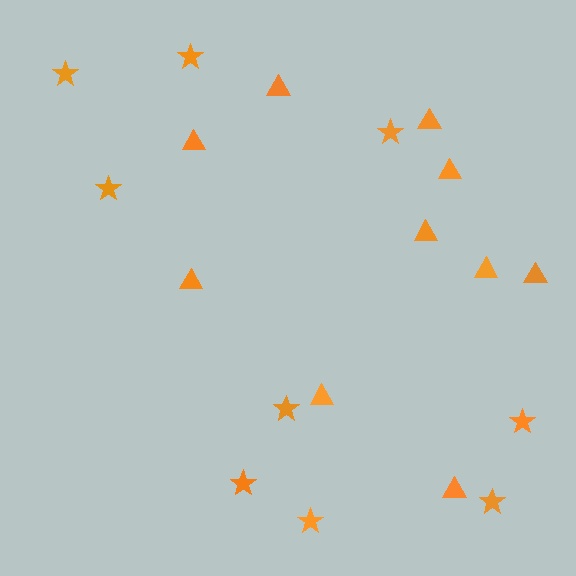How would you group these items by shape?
There are 2 groups: one group of triangles (10) and one group of stars (9).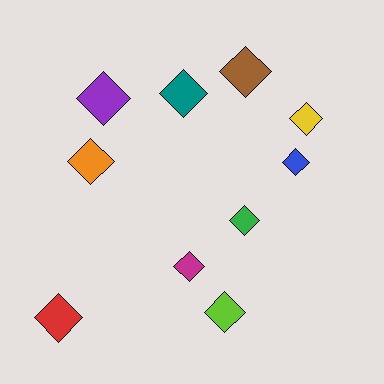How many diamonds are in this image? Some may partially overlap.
There are 10 diamonds.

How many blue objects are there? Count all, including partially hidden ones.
There is 1 blue object.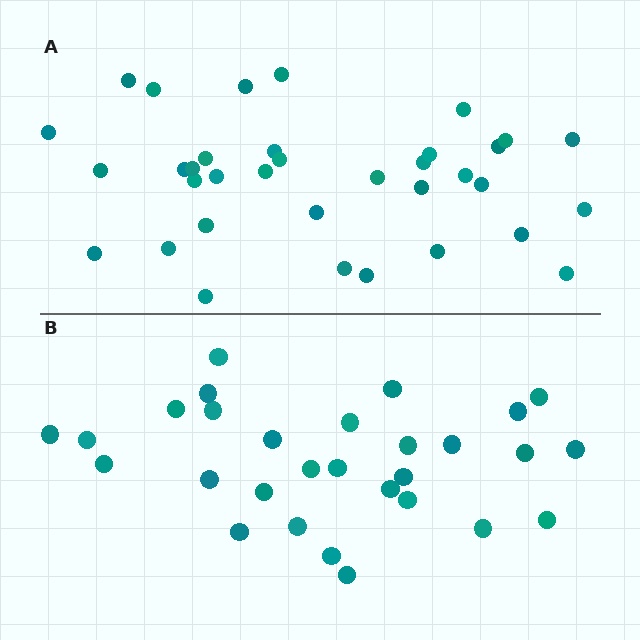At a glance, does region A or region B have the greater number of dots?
Region A (the top region) has more dots.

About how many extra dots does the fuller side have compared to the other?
Region A has about 6 more dots than region B.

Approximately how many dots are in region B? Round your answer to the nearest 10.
About 30 dots. (The exact count is 29, which rounds to 30.)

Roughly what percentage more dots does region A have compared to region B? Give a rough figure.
About 20% more.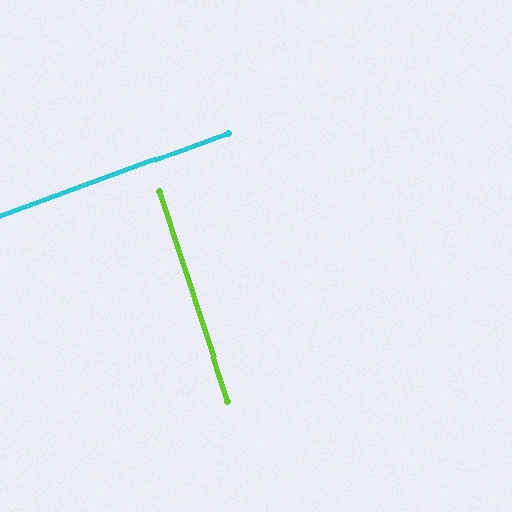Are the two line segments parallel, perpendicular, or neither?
Perpendicular — they meet at approximately 88°.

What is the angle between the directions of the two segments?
Approximately 88 degrees.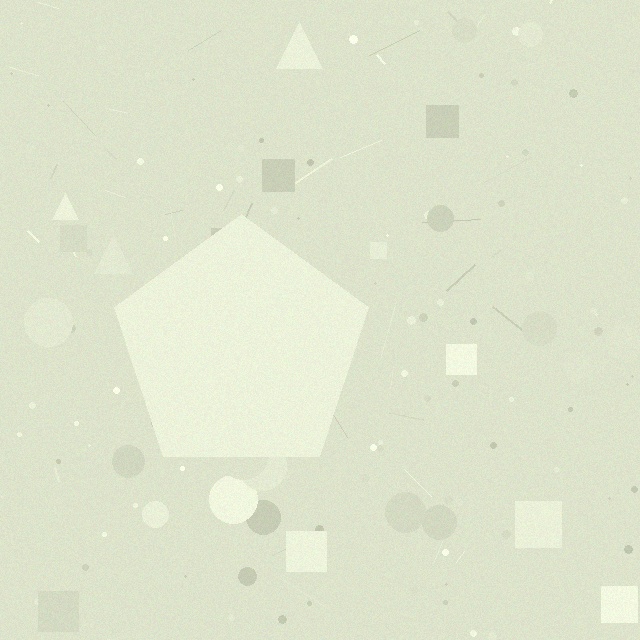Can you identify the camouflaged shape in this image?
The camouflaged shape is a pentagon.